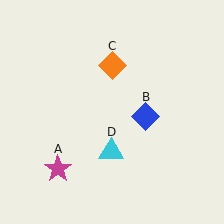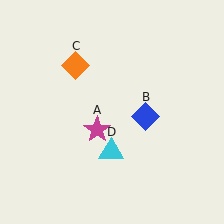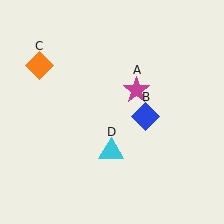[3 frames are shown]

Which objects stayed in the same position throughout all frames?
Blue diamond (object B) and cyan triangle (object D) remained stationary.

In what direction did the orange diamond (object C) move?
The orange diamond (object C) moved left.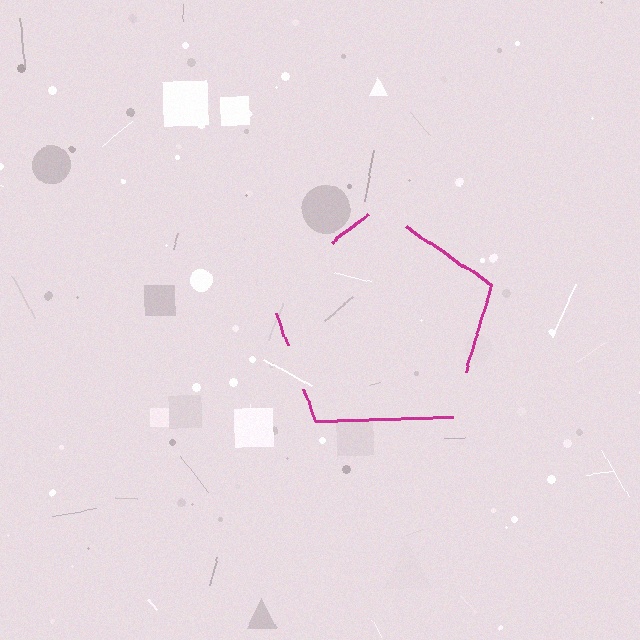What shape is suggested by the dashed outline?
The dashed outline suggests a pentagon.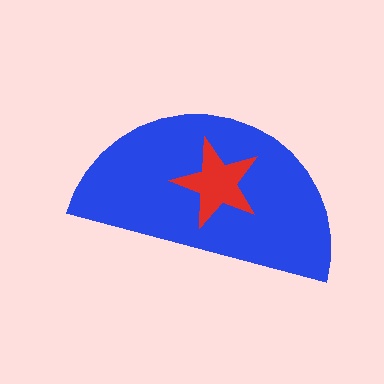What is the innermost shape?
The red star.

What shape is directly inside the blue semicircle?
The red star.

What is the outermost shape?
The blue semicircle.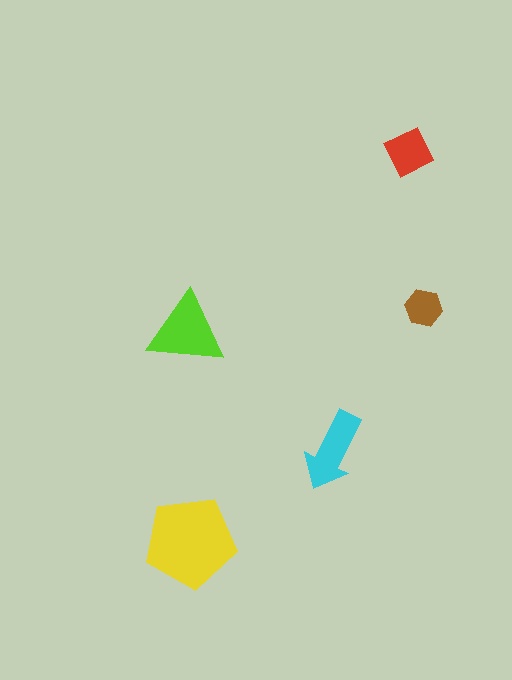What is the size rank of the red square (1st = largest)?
4th.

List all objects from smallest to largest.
The brown hexagon, the red square, the cyan arrow, the lime triangle, the yellow pentagon.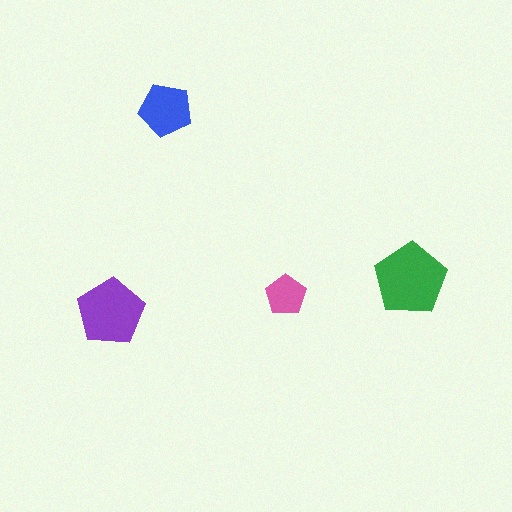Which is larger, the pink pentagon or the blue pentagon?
The blue one.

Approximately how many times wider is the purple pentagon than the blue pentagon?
About 1.5 times wider.